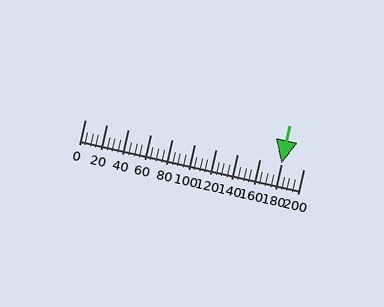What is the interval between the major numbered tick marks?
The major tick marks are spaced 20 units apart.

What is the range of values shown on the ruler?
The ruler shows values from 0 to 200.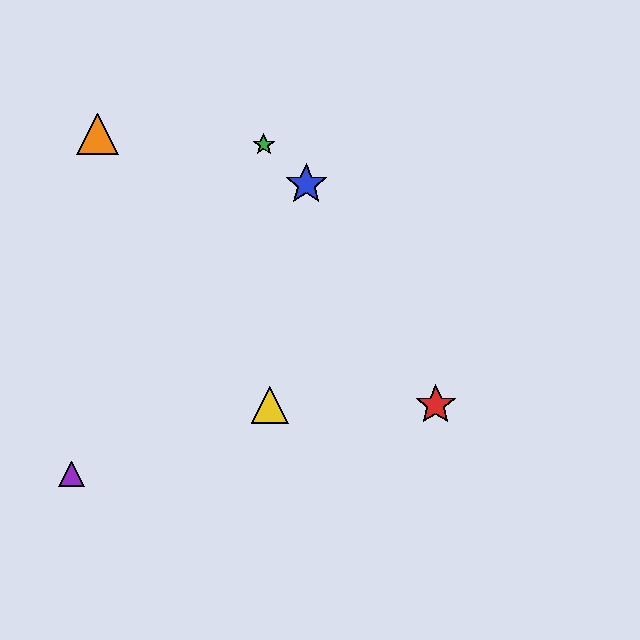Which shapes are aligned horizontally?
The red star, the yellow triangle are aligned horizontally.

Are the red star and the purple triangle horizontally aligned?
No, the red star is at y≈405 and the purple triangle is at y≈474.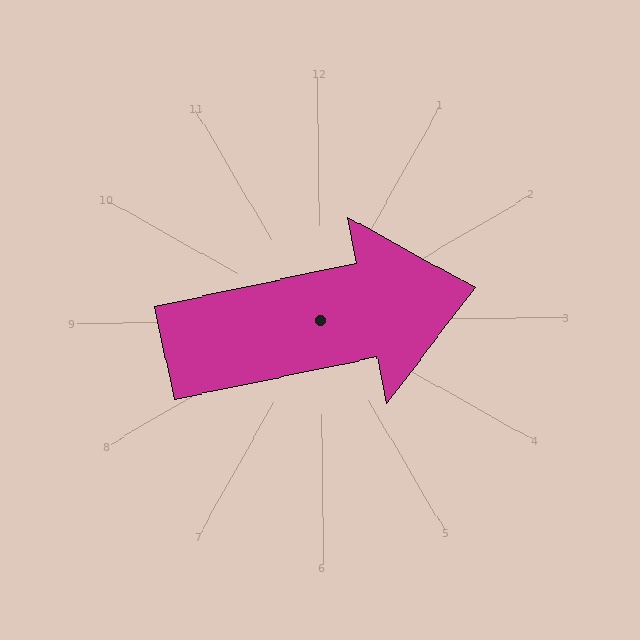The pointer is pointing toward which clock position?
Roughly 3 o'clock.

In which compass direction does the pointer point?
East.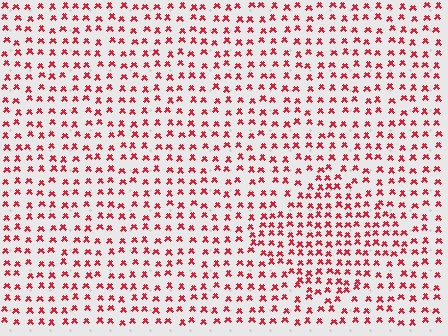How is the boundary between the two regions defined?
The boundary is defined by a change in element density (approximately 1.5x ratio). All elements are the same color, size, and shape.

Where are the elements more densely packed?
The elements are more densely packed inside the diamond boundary.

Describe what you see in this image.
The image contains small red elements arranged at two different densities. A diamond-shaped region is visible where the elements are more densely packed than the surrounding area.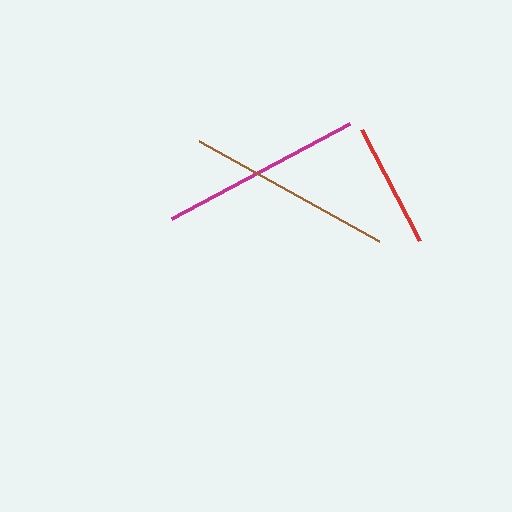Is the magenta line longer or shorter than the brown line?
The brown line is longer than the magenta line.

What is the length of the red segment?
The red segment is approximately 126 pixels long.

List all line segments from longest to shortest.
From longest to shortest: brown, magenta, red.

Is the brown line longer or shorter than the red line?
The brown line is longer than the red line.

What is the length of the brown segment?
The brown segment is approximately 206 pixels long.